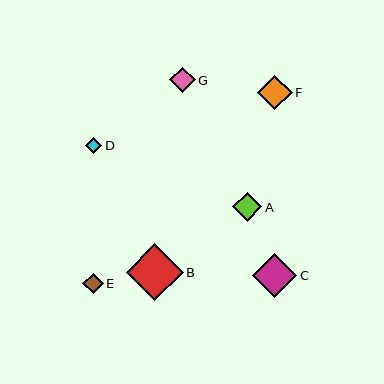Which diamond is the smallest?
Diamond D is the smallest with a size of approximately 16 pixels.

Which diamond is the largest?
Diamond B is the largest with a size of approximately 57 pixels.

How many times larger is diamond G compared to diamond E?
Diamond G is approximately 1.3 times the size of diamond E.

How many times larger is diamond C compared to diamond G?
Diamond C is approximately 1.7 times the size of diamond G.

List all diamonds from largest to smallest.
From largest to smallest: B, C, F, A, G, E, D.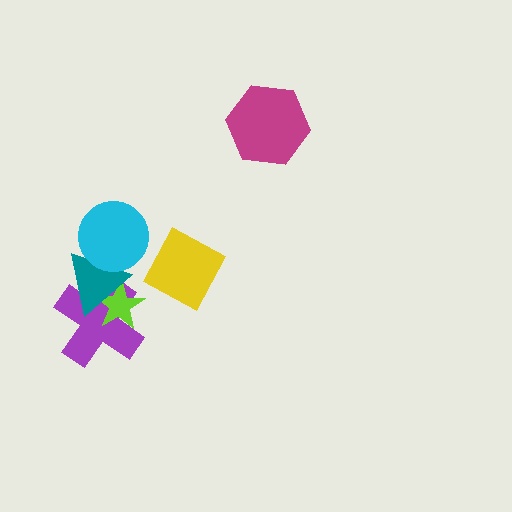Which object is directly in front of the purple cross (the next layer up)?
The lime star is directly in front of the purple cross.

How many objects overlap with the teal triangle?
3 objects overlap with the teal triangle.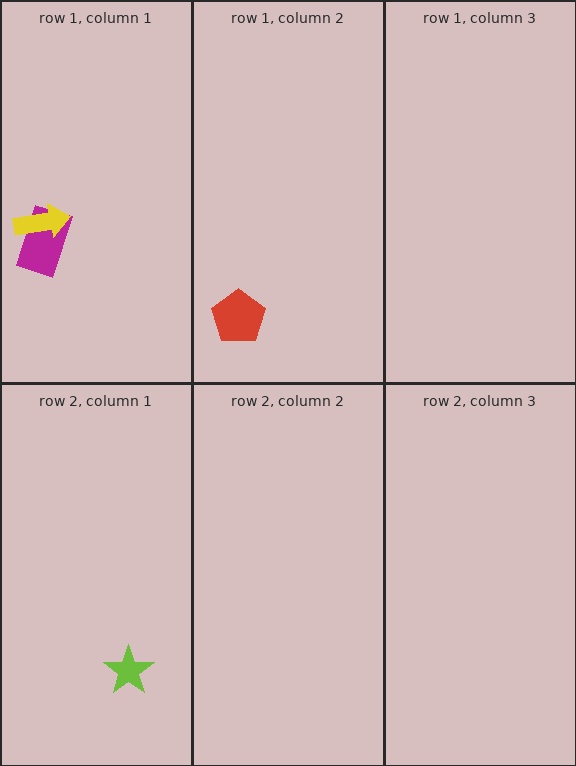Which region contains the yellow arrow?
The row 1, column 1 region.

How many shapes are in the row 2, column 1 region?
1.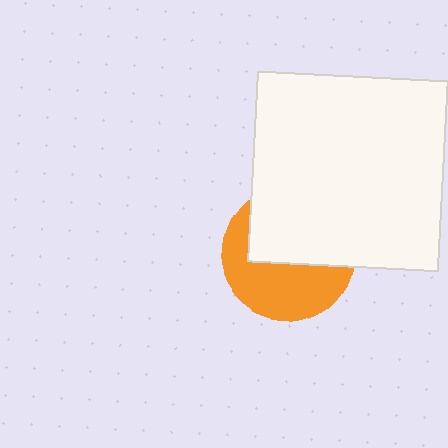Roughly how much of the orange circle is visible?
About half of it is visible (roughly 49%).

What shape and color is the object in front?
The object in front is a white square.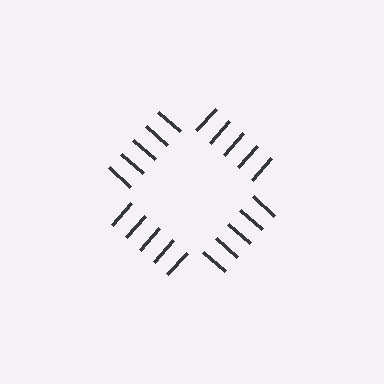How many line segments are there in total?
20 — 5 along each of the 4 edges.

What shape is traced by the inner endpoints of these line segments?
An illusory square — the line segments terminate on its edges but no continuous stroke is drawn.